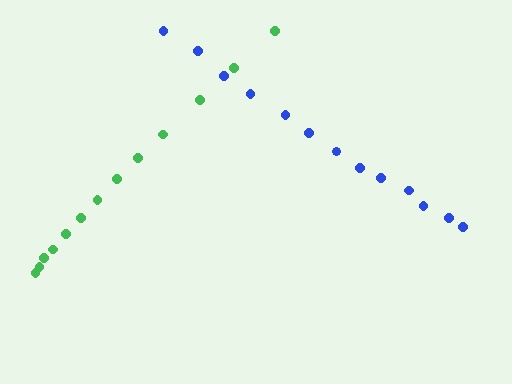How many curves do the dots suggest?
There are 2 distinct paths.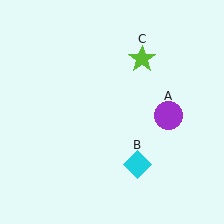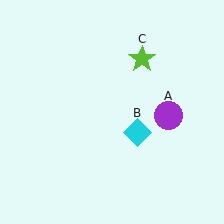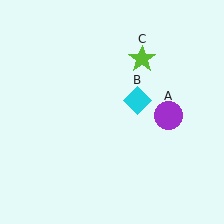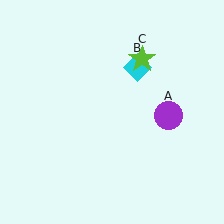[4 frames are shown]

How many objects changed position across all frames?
1 object changed position: cyan diamond (object B).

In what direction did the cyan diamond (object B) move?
The cyan diamond (object B) moved up.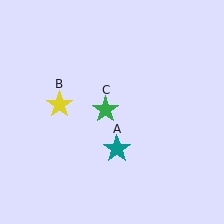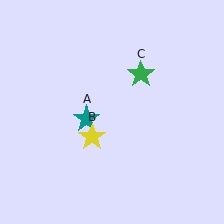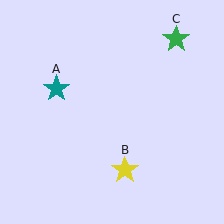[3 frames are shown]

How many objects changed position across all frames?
3 objects changed position: teal star (object A), yellow star (object B), green star (object C).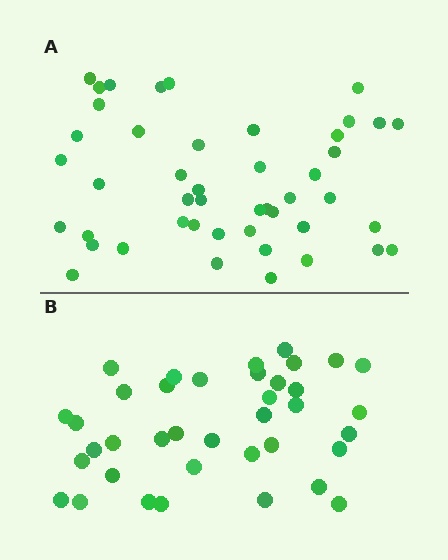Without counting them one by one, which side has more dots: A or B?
Region A (the top region) has more dots.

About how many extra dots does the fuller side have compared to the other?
Region A has roughly 8 or so more dots than region B.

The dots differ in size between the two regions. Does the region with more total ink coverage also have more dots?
No. Region B has more total ink coverage because its dots are larger, but region A actually contains more individual dots. Total area can be misleading — the number of items is what matters here.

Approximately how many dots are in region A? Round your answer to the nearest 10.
About 50 dots. (The exact count is 46, which rounds to 50.)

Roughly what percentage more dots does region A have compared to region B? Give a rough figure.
About 20% more.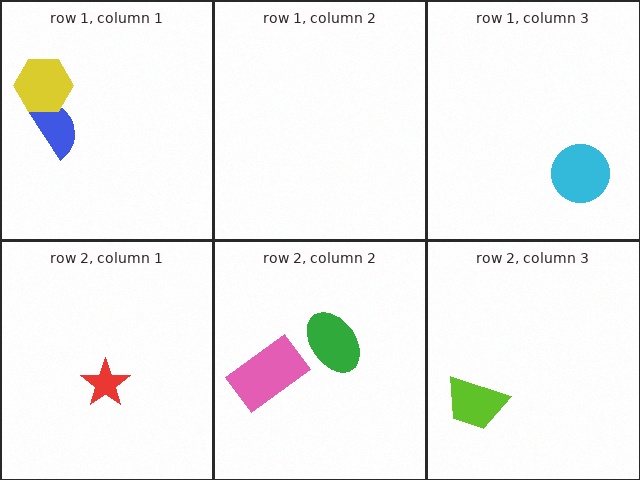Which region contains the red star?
The row 2, column 1 region.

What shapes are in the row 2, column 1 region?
The red star.